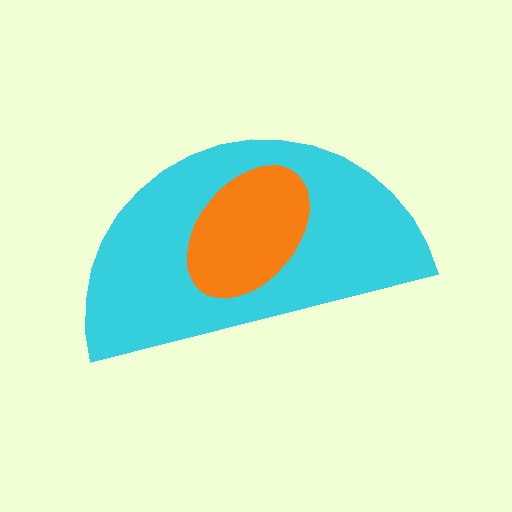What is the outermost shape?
The cyan semicircle.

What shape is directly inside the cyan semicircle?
The orange ellipse.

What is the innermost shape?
The orange ellipse.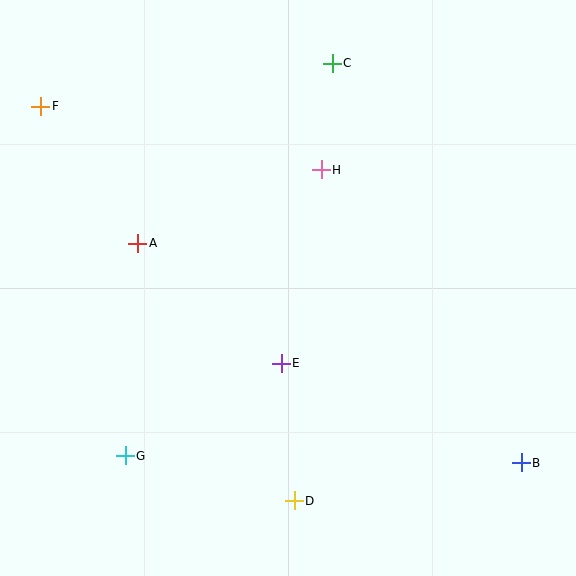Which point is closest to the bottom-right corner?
Point B is closest to the bottom-right corner.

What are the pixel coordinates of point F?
Point F is at (41, 106).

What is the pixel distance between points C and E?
The distance between C and E is 304 pixels.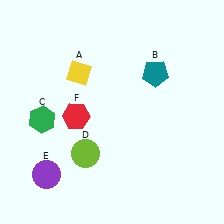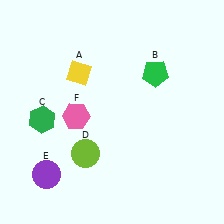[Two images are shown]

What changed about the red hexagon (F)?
In Image 1, F is red. In Image 2, it changed to pink.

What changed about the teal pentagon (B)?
In Image 1, B is teal. In Image 2, it changed to green.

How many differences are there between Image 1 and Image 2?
There are 2 differences between the two images.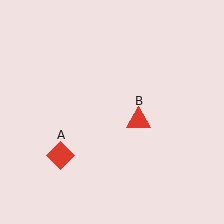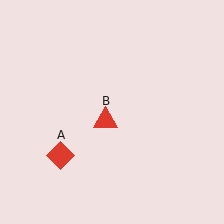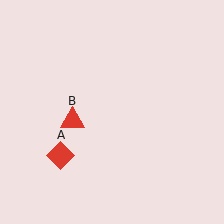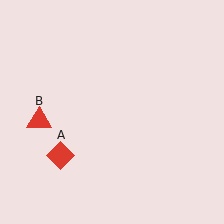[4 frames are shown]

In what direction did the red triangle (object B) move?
The red triangle (object B) moved left.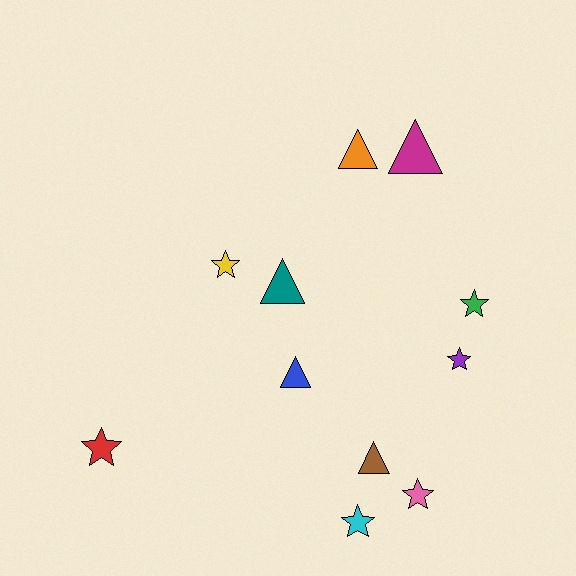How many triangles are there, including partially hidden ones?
There are 5 triangles.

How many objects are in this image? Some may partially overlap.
There are 11 objects.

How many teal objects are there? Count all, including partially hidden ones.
There is 1 teal object.